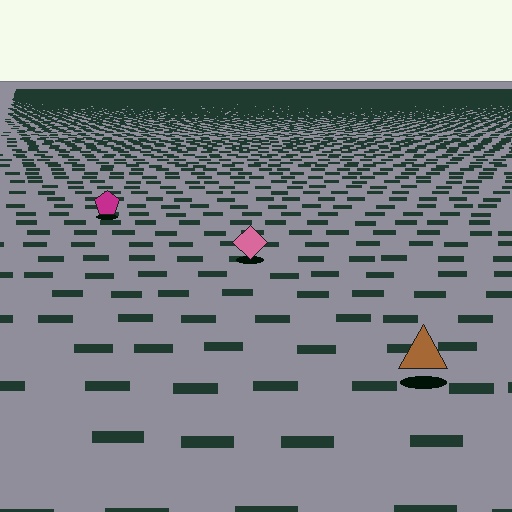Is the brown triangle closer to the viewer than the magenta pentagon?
Yes. The brown triangle is closer — you can tell from the texture gradient: the ground texture is coarser near it.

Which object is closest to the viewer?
The brown triangle is closest. The texture marks near it are larger and more spread out.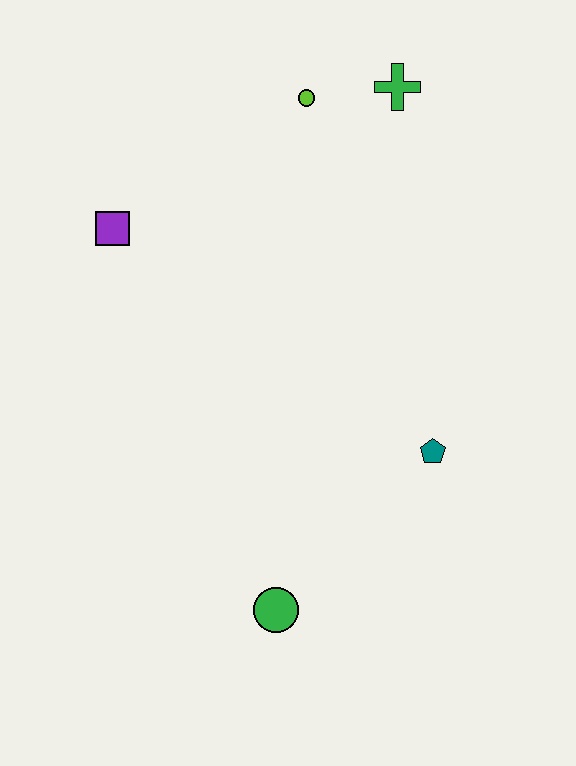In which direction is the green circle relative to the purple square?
The green circle is below the purple square.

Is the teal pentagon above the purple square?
No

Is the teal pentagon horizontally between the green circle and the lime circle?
No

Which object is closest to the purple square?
The lime circle is closest to the purple square.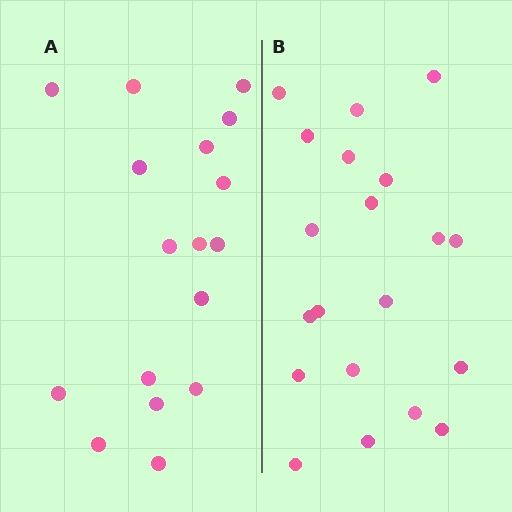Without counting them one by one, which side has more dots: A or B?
Region B (the right region) has more dots.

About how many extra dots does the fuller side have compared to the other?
Region B has just a few more — roughly 2 or 3 more dots than region A.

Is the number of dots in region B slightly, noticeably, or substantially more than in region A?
Region B has only slightly more — the two regions are fairly close. The ratio is roughly 1.2 to 1.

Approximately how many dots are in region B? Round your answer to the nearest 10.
About 20 dots.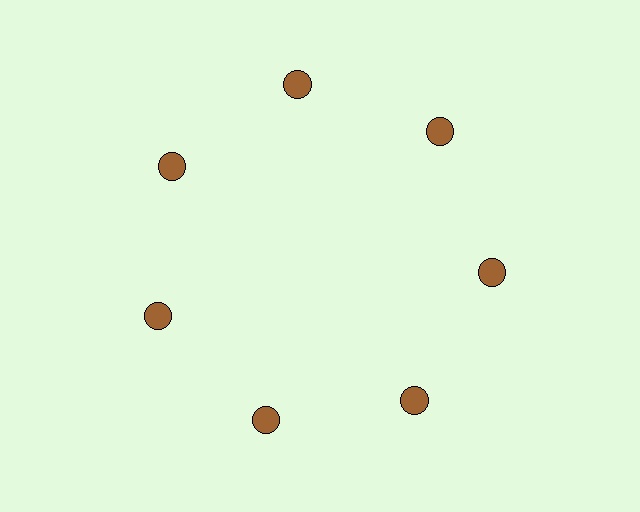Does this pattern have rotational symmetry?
Yes, this pattern has 7-fold rotational symmetry. It looks the same after rotating 51 degrees around the center.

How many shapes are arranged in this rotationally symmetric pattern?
There are 7 shapes, arranged in 7 groups of 1.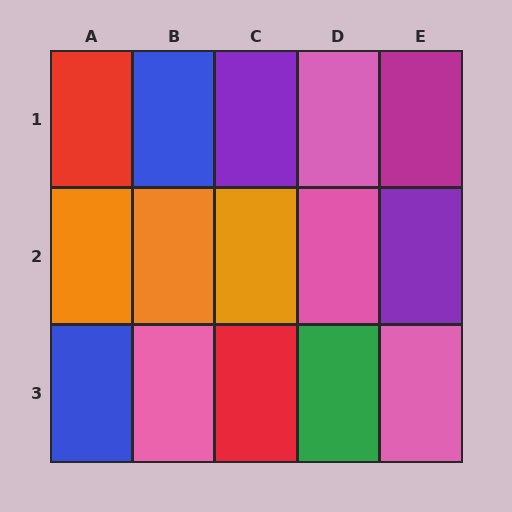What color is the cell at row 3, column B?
Pink.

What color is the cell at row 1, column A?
Red.